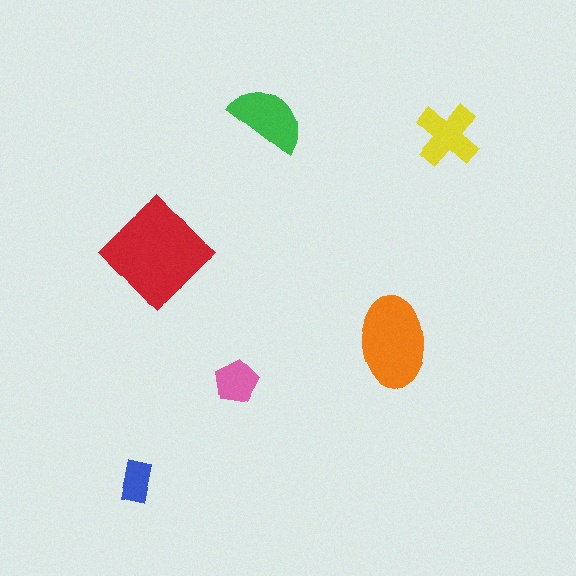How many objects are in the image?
There are 6 objects in the image.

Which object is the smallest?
The blue rectangle.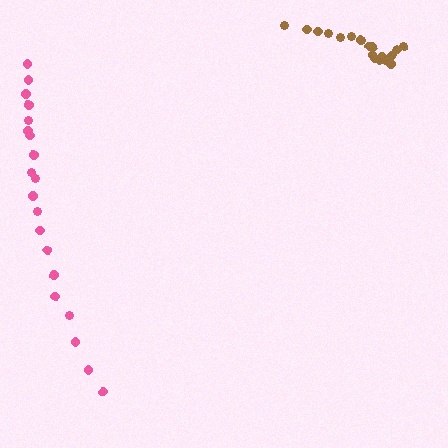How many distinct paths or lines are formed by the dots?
There are 2 distinct paths.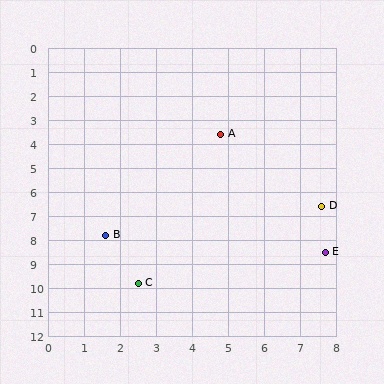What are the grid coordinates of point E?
Point E is at approximately (7.7, 8.5).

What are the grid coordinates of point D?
Point D is at approximately (7.6, 6.6).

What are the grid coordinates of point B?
Point B is at approximately (1.6, 7.8).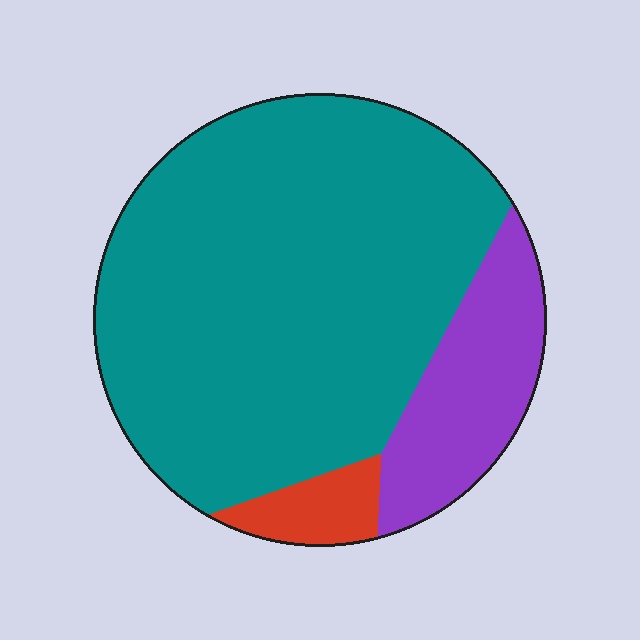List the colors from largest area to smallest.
From largest to smallest: teal, purple, red.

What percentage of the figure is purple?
Purple covers around 20% of the figure.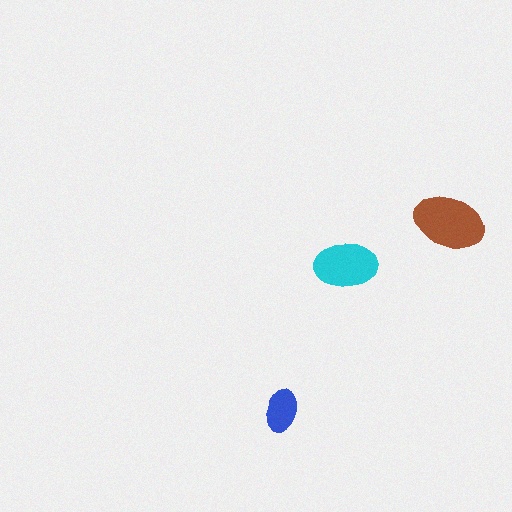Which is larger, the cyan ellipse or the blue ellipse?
The cyan one.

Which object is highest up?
The brown ellipse is topmost.